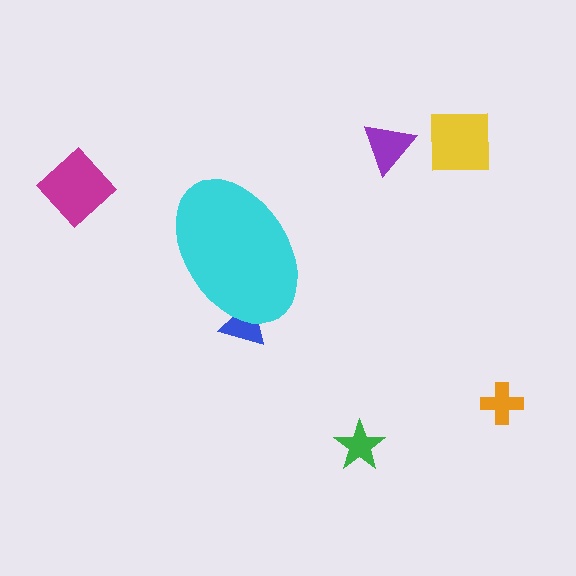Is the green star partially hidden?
No, the green star is fully visible.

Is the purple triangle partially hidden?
No, the purple triangle is fully visible.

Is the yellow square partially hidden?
No, the yellow square is fully visible.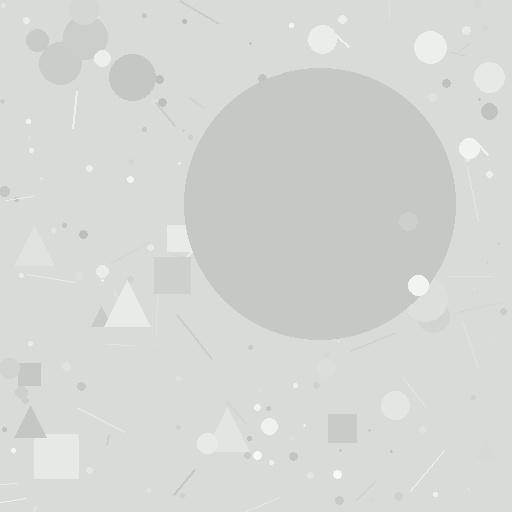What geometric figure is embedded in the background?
A circle is embedded in the background.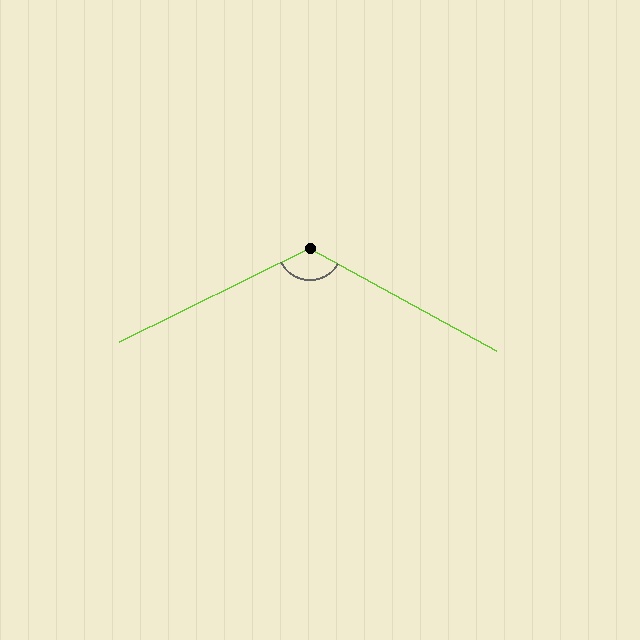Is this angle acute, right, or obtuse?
It is obtuse.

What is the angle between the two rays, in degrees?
Approximately 125 degrees.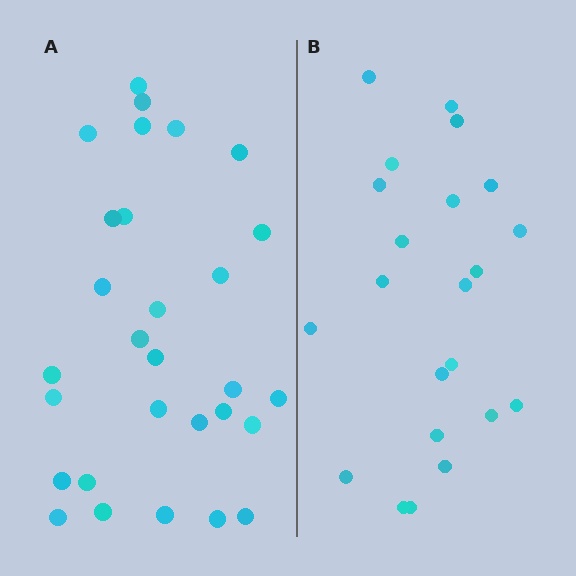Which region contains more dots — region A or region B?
Region A (the left region) has more dots.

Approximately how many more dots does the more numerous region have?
Region A has roughly 8 or so more dots than region B.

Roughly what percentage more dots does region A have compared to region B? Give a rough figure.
About 30% more.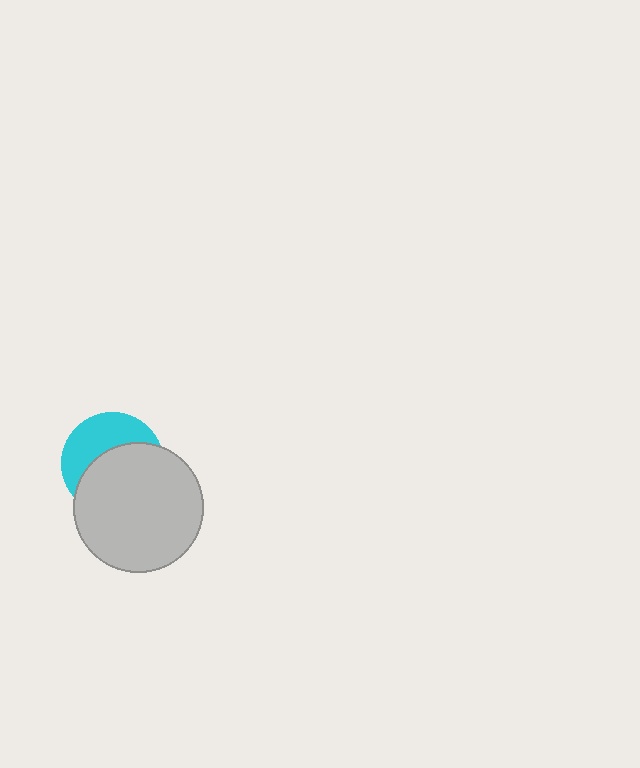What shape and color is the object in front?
The object in front is a light gray circle.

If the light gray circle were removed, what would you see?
You would see the complete cyan circle.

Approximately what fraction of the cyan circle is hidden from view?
Roughly 59% of the cyan circle is hidden behind the light gray circle.